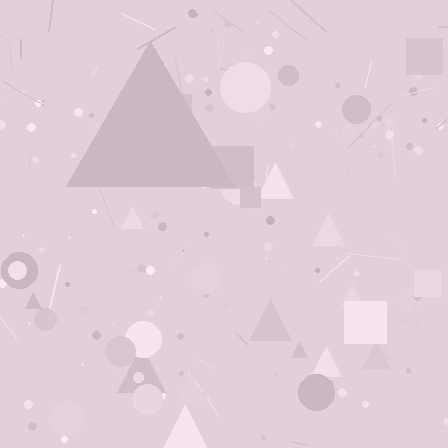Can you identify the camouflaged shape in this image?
The camouflaged shape is a triangle.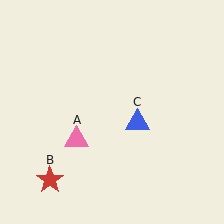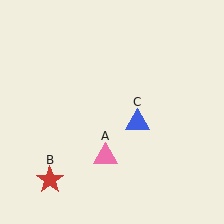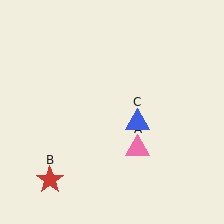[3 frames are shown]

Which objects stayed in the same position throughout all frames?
Red star (object B) and blue triangle (object C) remained stationary.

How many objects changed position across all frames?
1 object changed position: pink triangle (object A).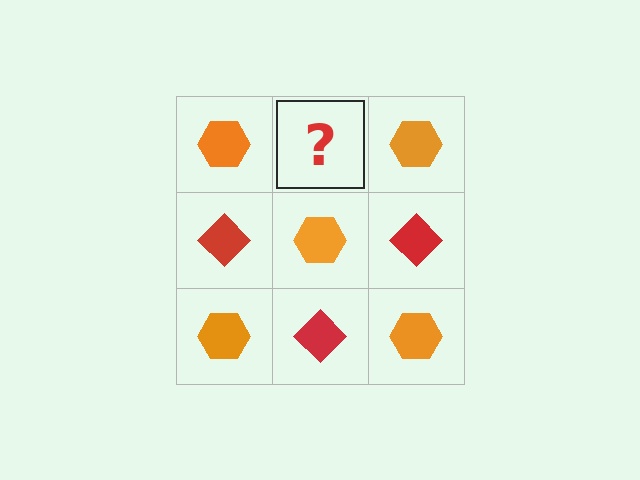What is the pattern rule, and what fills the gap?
The rule is that it alternates orange hexagon and red diamond in a checkerboard pattern. The gap should be filled with a red diamond.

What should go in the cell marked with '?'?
The missing cell should contain a red diamond.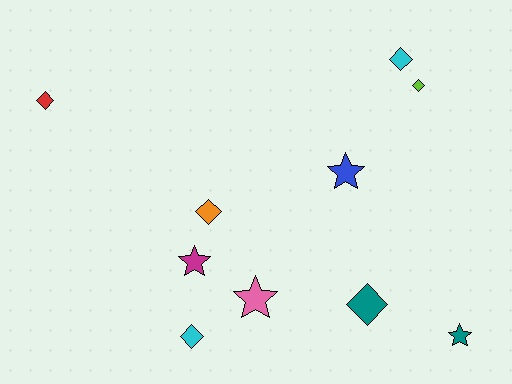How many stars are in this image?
There are 4 stars.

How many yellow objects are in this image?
There are no yellow objects.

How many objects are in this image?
There are 10 objects.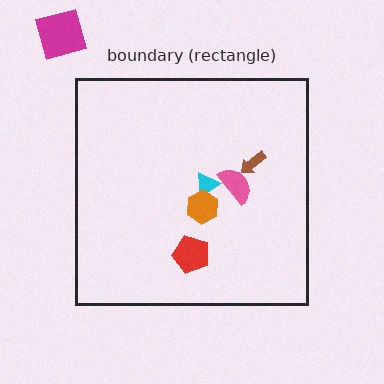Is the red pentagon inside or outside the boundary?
Inside.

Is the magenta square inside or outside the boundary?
Outside.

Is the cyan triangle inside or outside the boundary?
Inside.